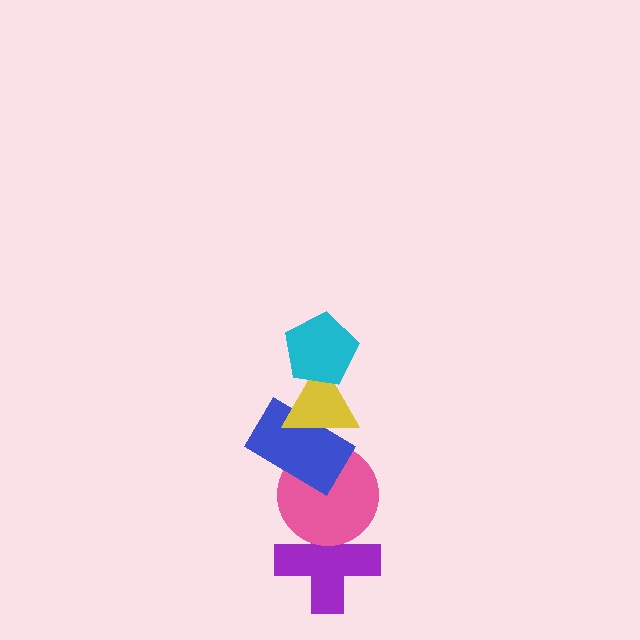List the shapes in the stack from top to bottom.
From top to bottom: the cyan pentagon, the yellow triangle, the blue rectangle, the pink circle, the purple cross.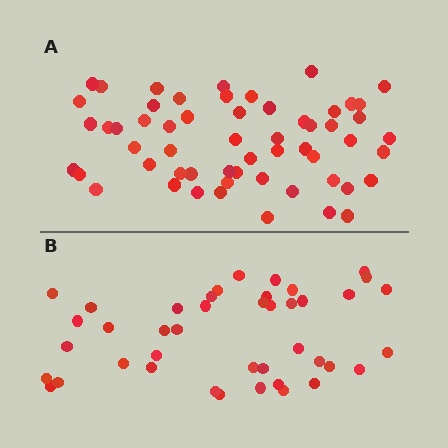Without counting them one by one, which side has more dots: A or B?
Region A (the top region) has more dots.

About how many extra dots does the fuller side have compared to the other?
Region A has approximately 15 more dots than region B.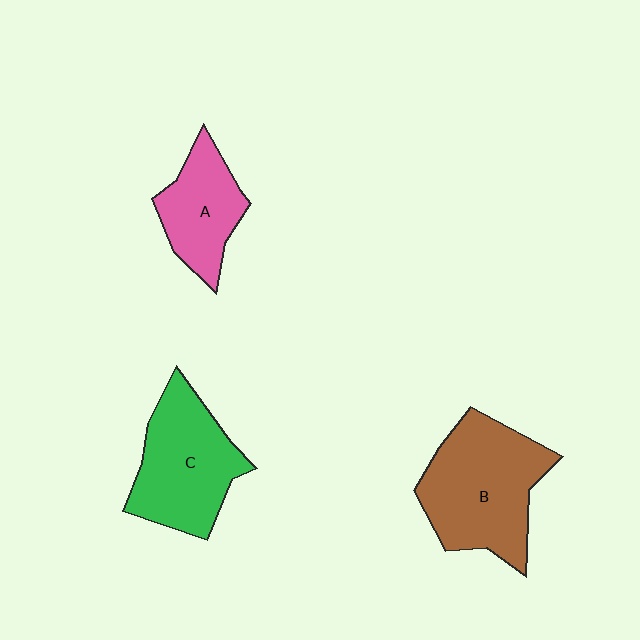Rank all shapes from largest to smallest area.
From largest to smallest: B (brown), C (green), A (pink).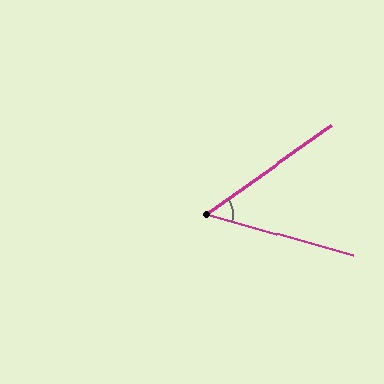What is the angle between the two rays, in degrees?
Approximately 51 degrees.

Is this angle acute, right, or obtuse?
It is acute.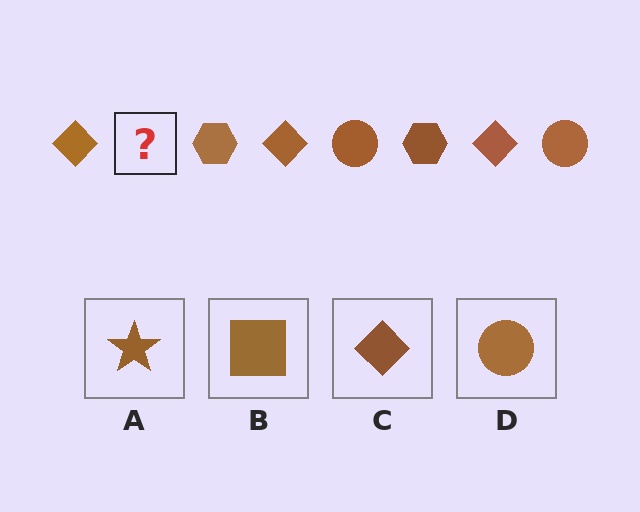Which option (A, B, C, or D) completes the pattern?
D.